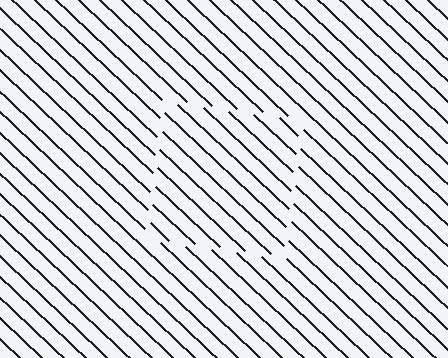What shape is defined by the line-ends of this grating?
An illusory square. The interior of the shape contains the same grating, shifted by half a period — the contour is defined by the phase discontinuity where line-ends from the inner and outer gratings abut.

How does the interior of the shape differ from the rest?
The interior of the shape contains the same grating, shifted by half a period — the contour is defined by the phase discontinuity where line-ends from the inner and outer gratings abut.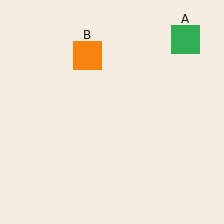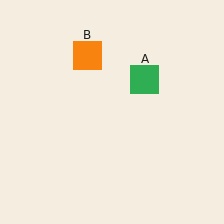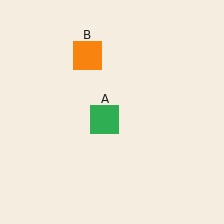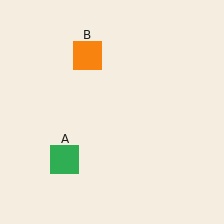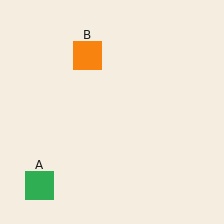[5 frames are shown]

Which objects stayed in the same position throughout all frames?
Orange square (object B) remained stationary.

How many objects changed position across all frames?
1 object changed position: green square (object A).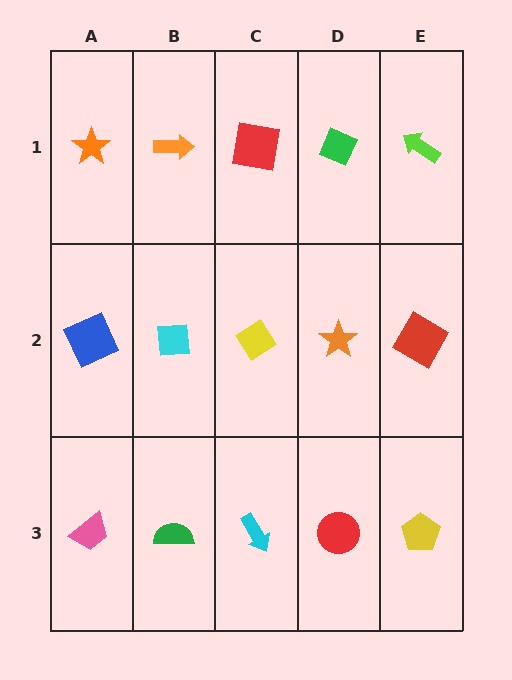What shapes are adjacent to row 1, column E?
A red diamond (row 2, column E), a green diamond (row 1, column D).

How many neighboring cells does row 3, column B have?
3.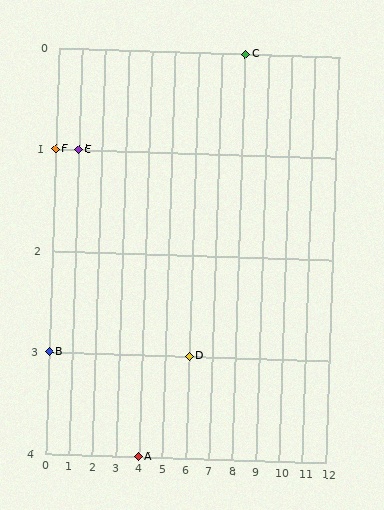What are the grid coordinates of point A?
Point A is at grid coordinates (4, 4).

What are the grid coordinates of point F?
Point F is at grid coordinates (0, 1).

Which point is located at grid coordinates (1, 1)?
Point E is at (1, 1).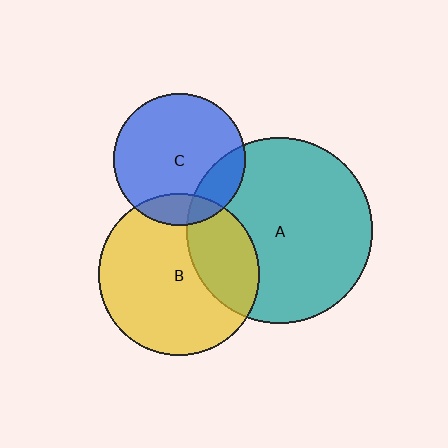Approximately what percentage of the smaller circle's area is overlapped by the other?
Approximately 20%.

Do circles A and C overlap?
Yes.